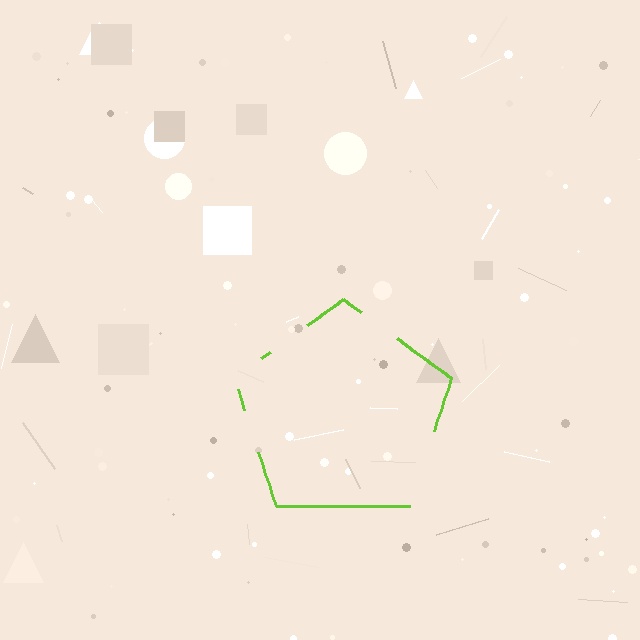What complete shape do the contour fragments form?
The contour fragments form a pentagon.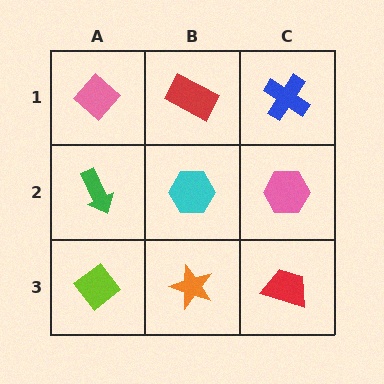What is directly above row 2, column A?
A pink diamond.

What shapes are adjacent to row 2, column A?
A pink diamond (row 1, column A), a lime diamond (row 3, column A), a cyan hexagon (row 2, column B).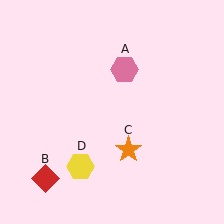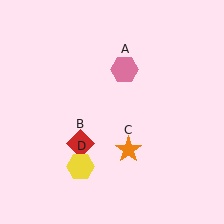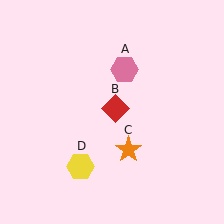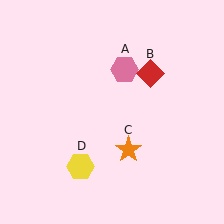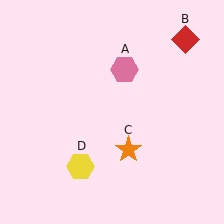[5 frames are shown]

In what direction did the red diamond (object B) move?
The red diamond (object B) moved up and to the right.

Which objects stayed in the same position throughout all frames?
Pink hexagon (object A) and orange star (object C) and yellow hexagon (object D) remained stationary.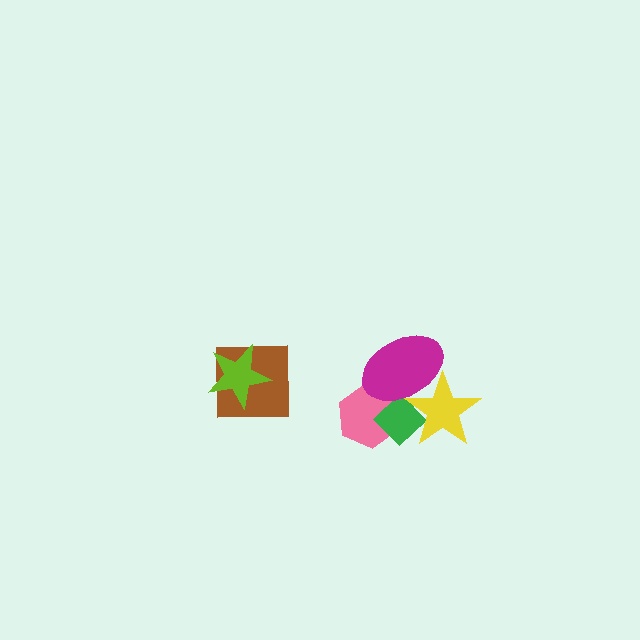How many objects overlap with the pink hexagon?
2 objects overlap with the pink hexagon.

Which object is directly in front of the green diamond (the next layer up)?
The yellow star is directly in front of the green diamond.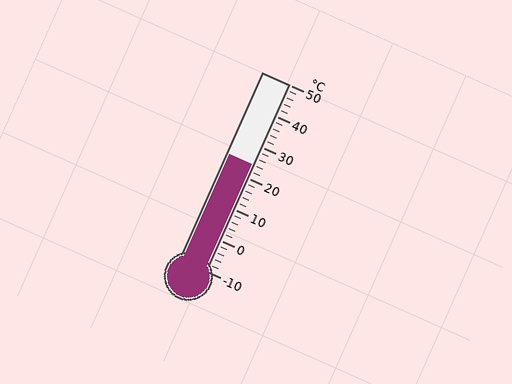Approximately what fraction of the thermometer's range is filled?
The thermometer is filled to approximately 55% of its range.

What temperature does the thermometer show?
The thermometer shows approximately 24°C.